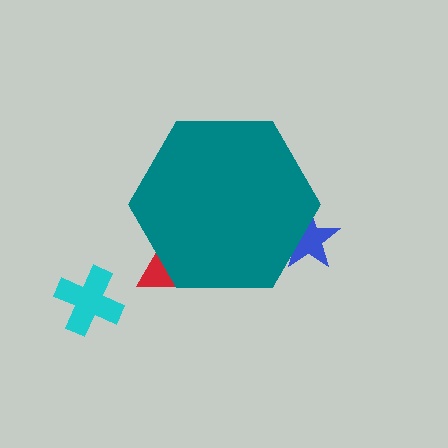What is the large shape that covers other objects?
A teal hexagon.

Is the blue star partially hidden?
Yes, the blue star is partially hidden behind the teal hexagon.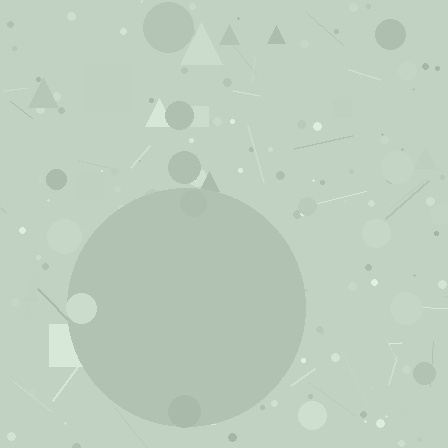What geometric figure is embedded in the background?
A circle is embedded in the background.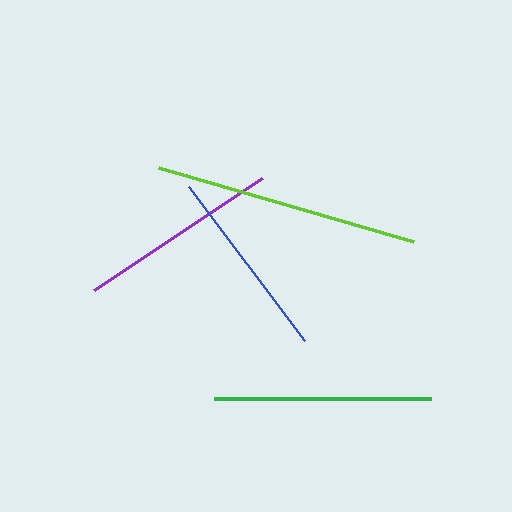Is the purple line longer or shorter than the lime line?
The lime line is longer than the purple line.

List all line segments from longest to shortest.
From longest to shortest: lime, green, purple, blue.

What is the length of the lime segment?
The lime segment is approximately 266 pixels long.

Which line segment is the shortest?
The blue line is the shortest at approximately 193 pixels.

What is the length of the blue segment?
The blue segment is approximately 193 pixels long.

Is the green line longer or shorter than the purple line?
The green line is longer than the purple line.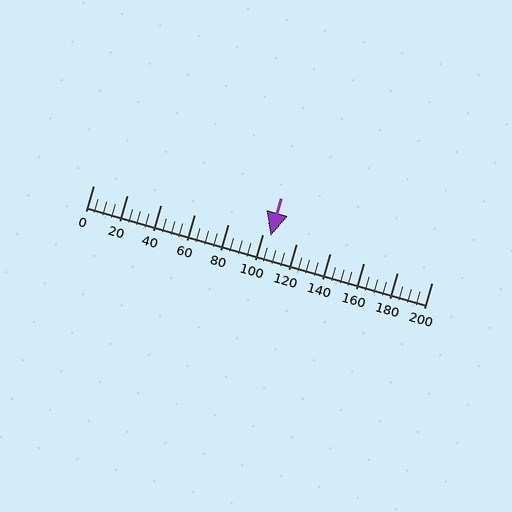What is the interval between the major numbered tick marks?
The major tick marks are spaced 20 units apart.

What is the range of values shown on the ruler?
The ruler shows values from 0 to 200.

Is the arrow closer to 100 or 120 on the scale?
The arrow is closer to 100.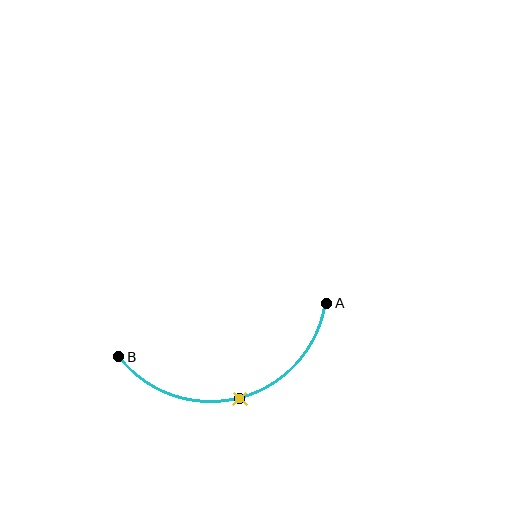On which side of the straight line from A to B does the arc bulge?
The arc bulges below the straight line connecting A and B.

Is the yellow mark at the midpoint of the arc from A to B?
Yes. The yellow mark lies on the arc at equal arc-length from both A and B — it is the arc midpoint.